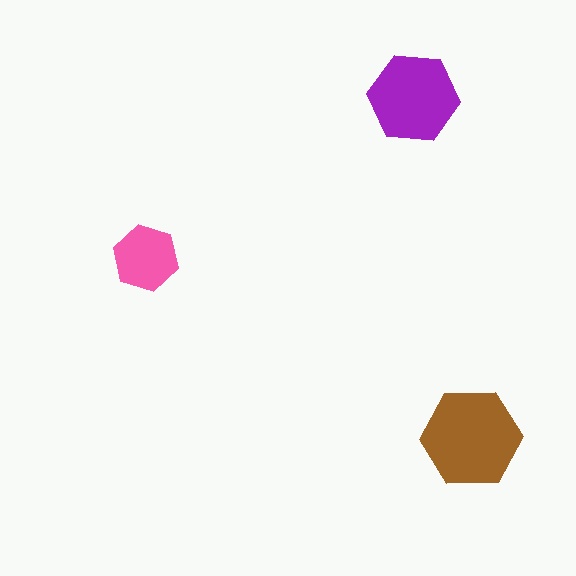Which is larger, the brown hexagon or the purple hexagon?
The brown one.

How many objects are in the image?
There are 3 objects in the image.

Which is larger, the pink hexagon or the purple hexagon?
The purple one.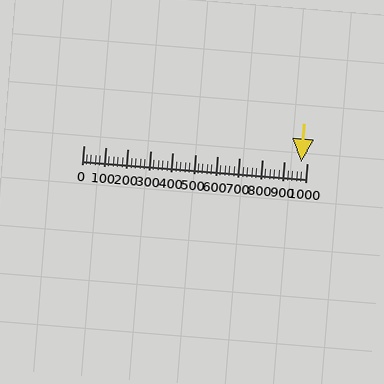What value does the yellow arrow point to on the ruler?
The yellow arrow points to approximately 975.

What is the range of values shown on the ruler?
The ruler shows values from 0 to 1000.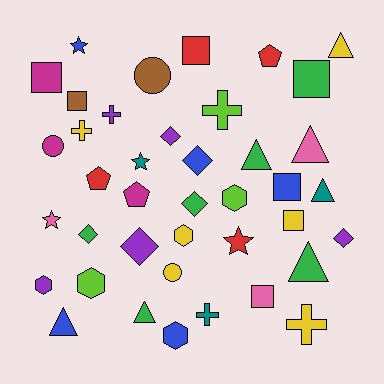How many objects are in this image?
There are 40 objects.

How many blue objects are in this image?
There are 5 blue objects.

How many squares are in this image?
There are 7 squares.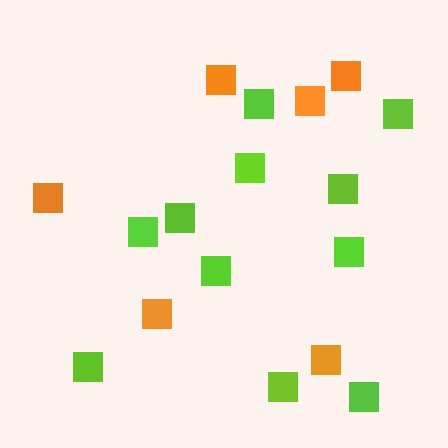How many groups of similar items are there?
There are 2 groups: one group of lime squares (11) and one group of orange squares (6).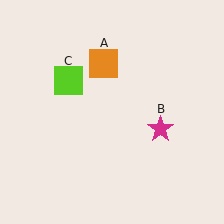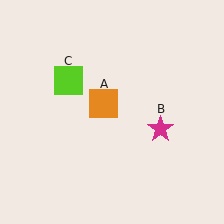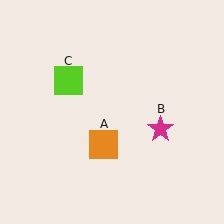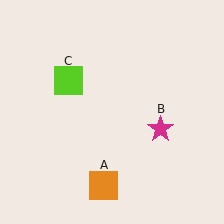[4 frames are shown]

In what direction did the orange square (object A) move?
The orange square (object A) moved down.